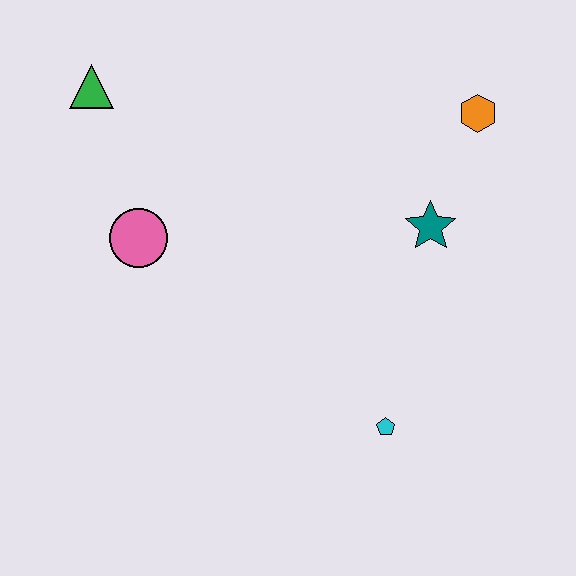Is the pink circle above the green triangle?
No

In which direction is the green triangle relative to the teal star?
The green triangle is to the left of the teal star.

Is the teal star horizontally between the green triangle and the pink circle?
No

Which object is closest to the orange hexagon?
The teal star is closest to the orange hexagon.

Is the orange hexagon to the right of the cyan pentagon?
Yes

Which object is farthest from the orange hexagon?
The green triangle is farthest from the orange hexagon.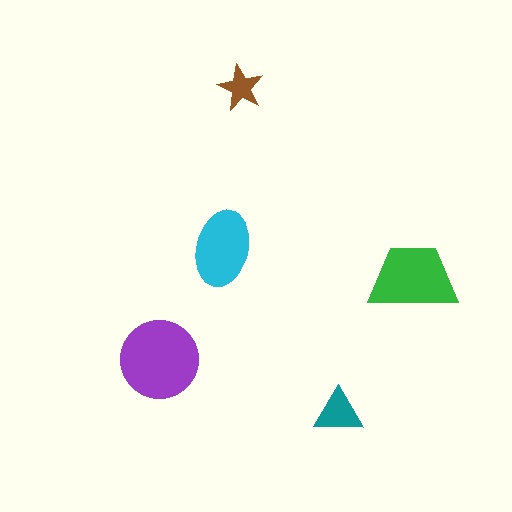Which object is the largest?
The purple circle.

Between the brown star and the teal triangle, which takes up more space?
The teal triangle.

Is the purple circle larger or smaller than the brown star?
Larger.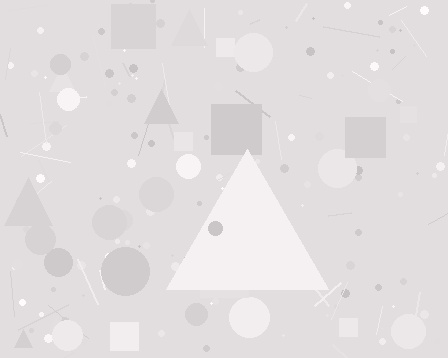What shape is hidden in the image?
A triangle is hidden in the image.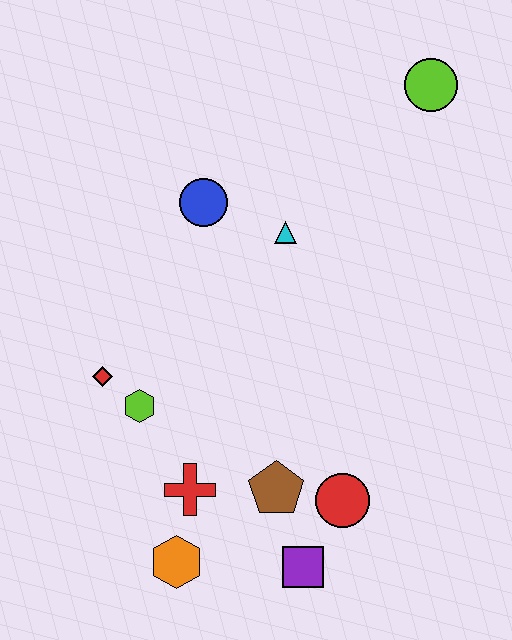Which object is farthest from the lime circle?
The orange hexagon is farthest from the lime circle.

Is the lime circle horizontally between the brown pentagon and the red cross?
No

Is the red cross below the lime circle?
Yes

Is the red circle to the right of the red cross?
Yes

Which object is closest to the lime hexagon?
The red diamond is closest to the lime hexagon.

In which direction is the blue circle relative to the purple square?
The blue circle is above the purple square.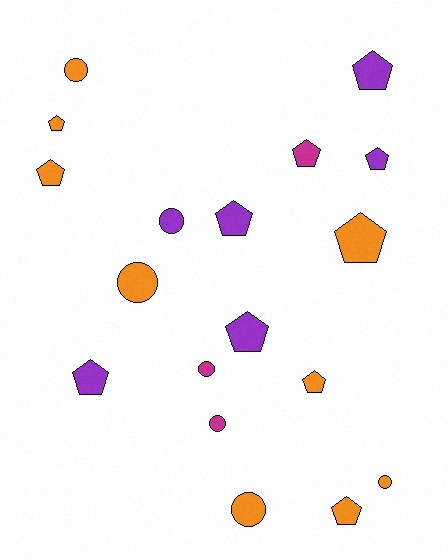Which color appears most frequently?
Orange, with 9 objects.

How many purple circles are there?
There is 1 purple circle.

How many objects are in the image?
There are 18 objects.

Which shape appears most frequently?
Pentagon, with 11 objects.